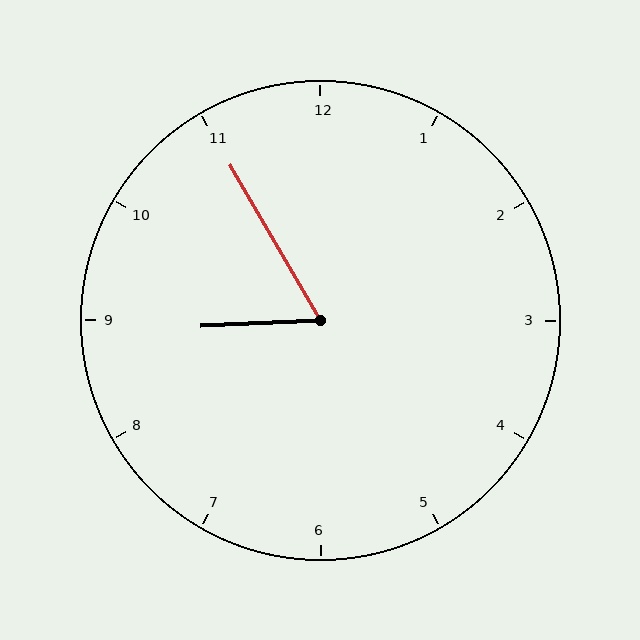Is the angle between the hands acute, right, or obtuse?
It is acute.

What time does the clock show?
8:55.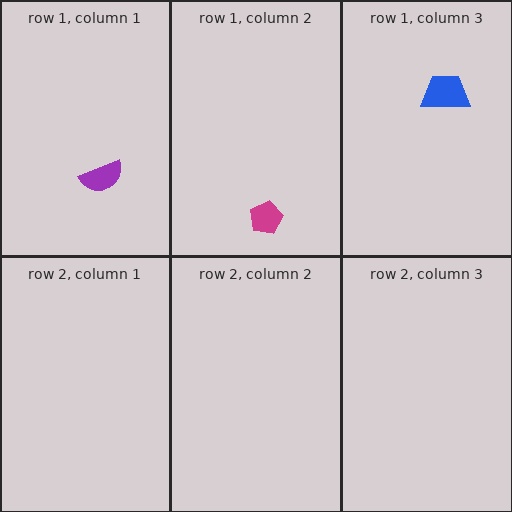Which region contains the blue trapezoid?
The row 1, column 3 region.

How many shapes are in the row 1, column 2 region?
1.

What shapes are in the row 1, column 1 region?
The purple semicircle.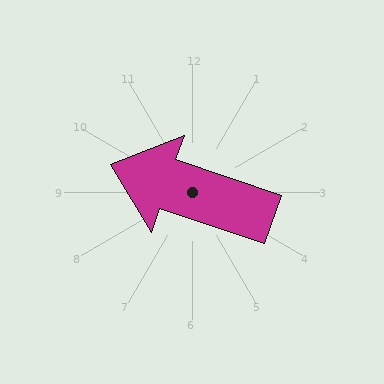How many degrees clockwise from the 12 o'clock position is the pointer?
Approximately 289 degrees.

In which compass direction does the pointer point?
West.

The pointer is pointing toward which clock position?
Roughly 10 o'clock.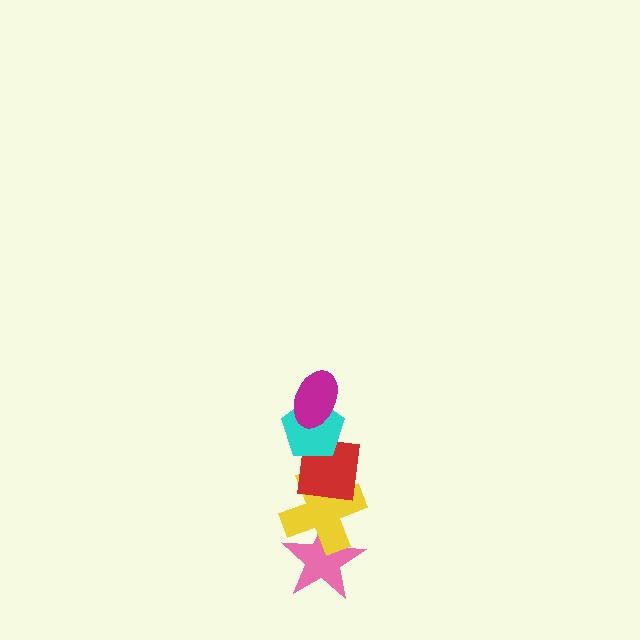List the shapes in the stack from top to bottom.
From top to bottom: the magenta ellipse, the cyan pentagon, the red square, the yellow cross, the pink star.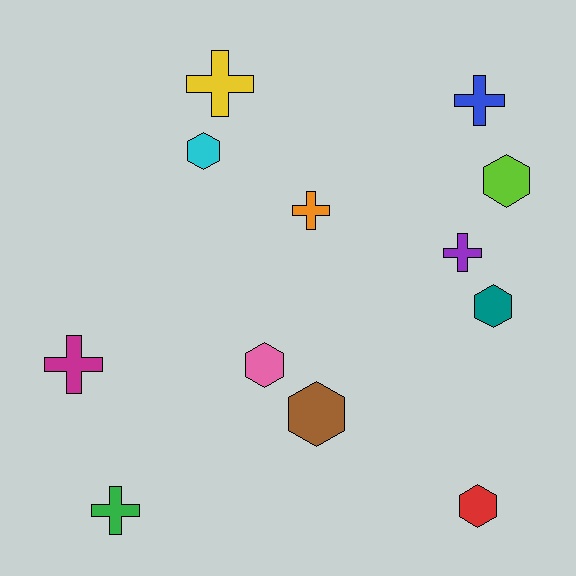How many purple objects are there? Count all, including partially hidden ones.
There is 1 purple object.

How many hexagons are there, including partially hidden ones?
There are 6 hexagons.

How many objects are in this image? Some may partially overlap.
There are 12 objects.